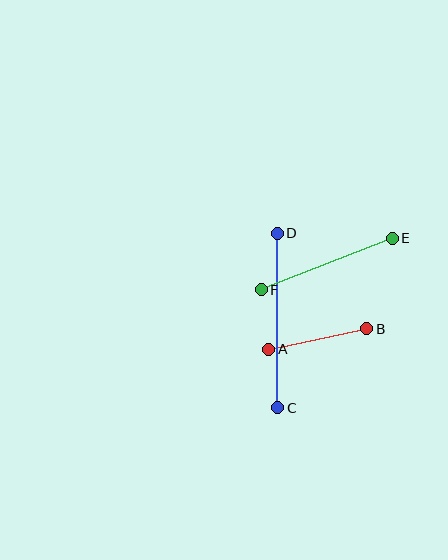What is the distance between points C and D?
The distance is approximately 175 pixels.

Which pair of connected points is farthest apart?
Points C and D are farthest apart.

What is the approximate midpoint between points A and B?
The midpoint is at approximately (318, 339) pixels.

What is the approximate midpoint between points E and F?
The midpoint is at approximately (327, 264) pixels.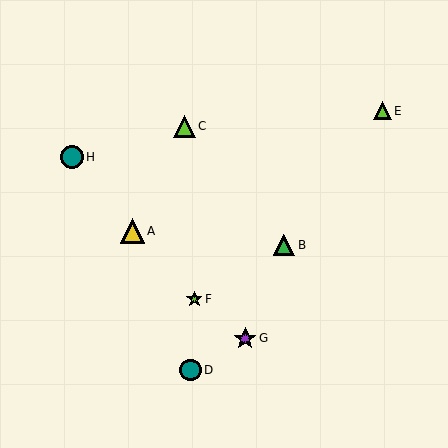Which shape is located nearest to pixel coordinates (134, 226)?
The yellow triangle (labeled A) at (132, 231) is nearest to that location.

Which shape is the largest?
The yellow triangle (labeled A) is the largest.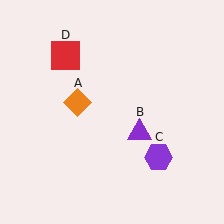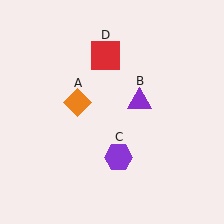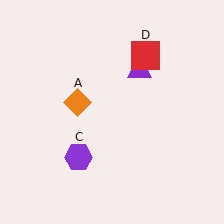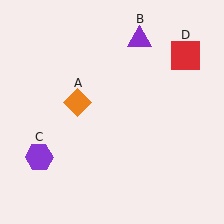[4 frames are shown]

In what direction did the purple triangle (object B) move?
The purple triangle (object B) moved up.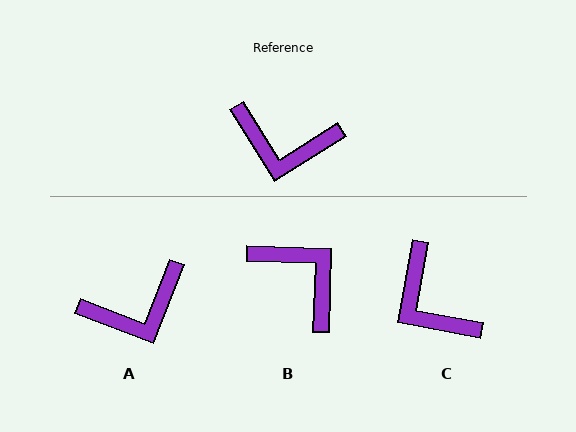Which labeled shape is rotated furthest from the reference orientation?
B, about 146 degrees away.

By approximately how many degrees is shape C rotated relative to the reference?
Approximately 43 degrees clockwise.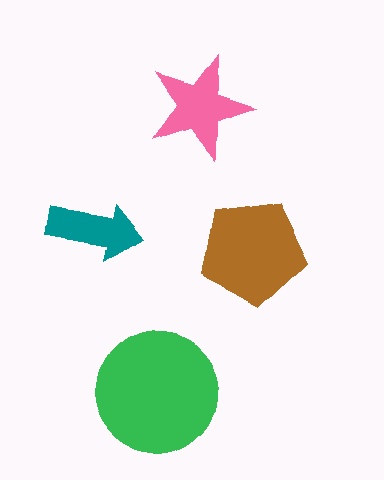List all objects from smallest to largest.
The teal arrow, the pink star, the brown pentagon, the green circle.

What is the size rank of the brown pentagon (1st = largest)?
2nd.